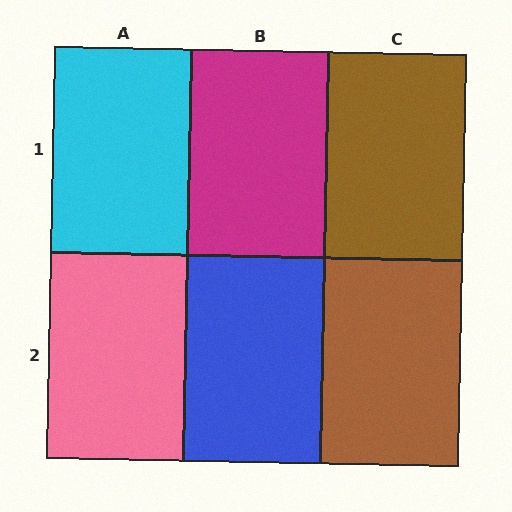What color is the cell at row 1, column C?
Brown.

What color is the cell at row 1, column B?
Magenta.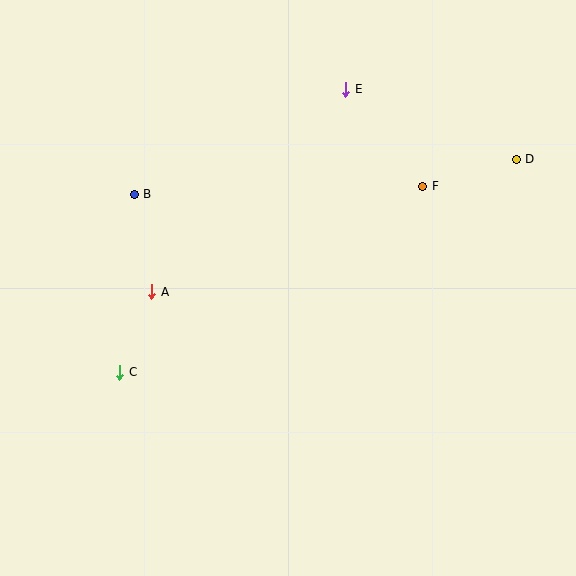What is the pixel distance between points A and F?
The distance between A and F is 291 pixels.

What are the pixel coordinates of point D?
Point D is at (516, 159).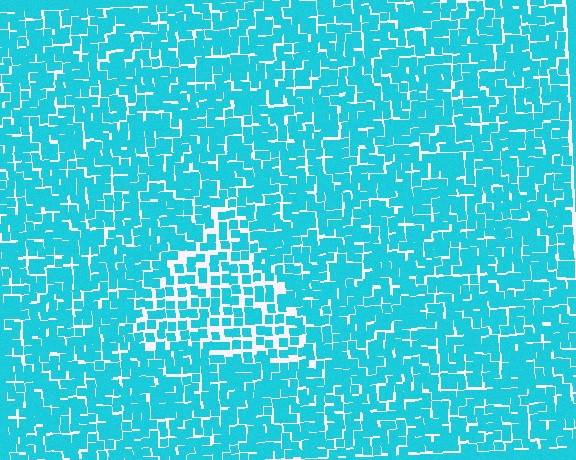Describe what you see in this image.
The image contains small cyan elements arranged at two different densities. A triangle-shaped region is visible where the elements are less densely packed than the surrounding area.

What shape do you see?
I see a triangle.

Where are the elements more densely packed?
The elements are more densely packed outside the triangle boundary.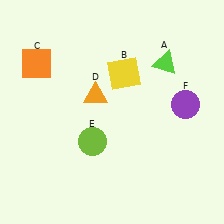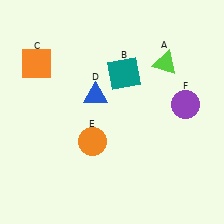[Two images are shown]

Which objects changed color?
B changed from yellow to teal. D changed from orange to blue. E changed from lime to orange.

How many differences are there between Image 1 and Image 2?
There are 3 differences between the two images.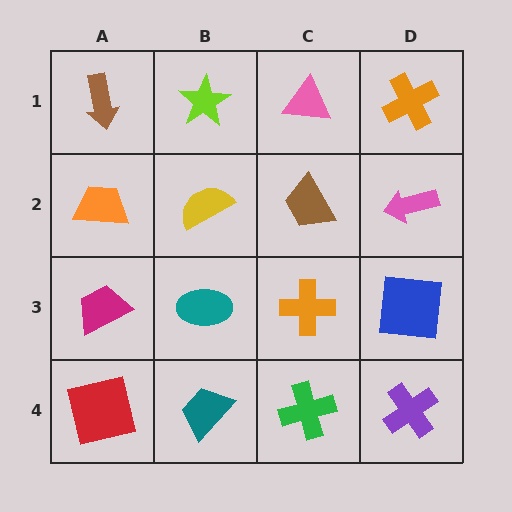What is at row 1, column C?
A pink triangle.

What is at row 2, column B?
A yellow semicircle.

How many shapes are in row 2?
4 shapes.